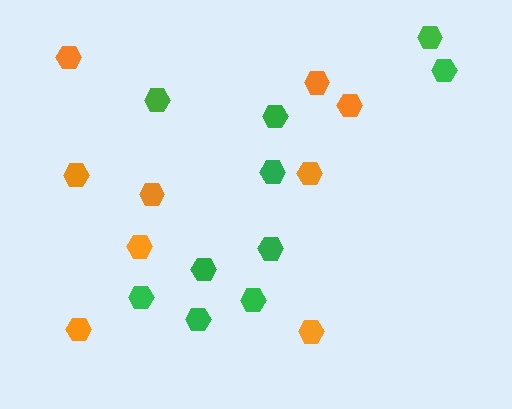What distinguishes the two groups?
There are 2 groups: one group of green hexagons (10) and one group of orange hexagons (9).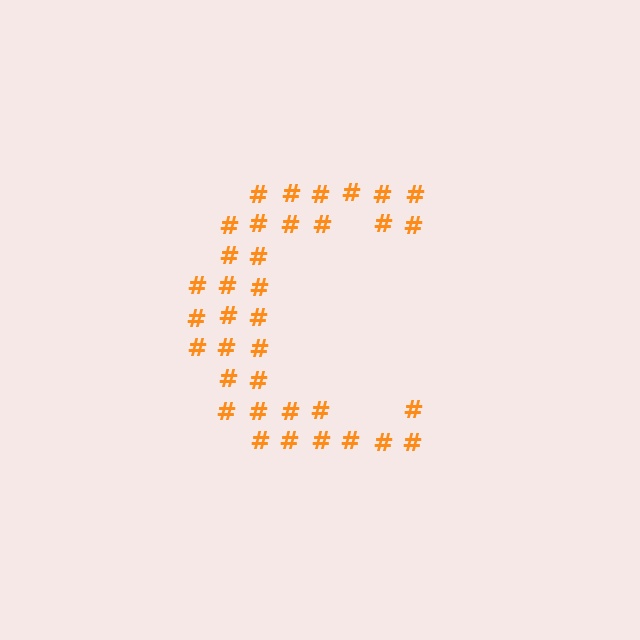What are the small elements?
The small elements are hash symbols.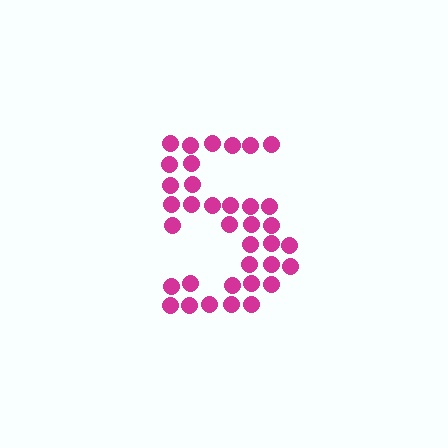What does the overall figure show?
The overall figure shows the digit 5.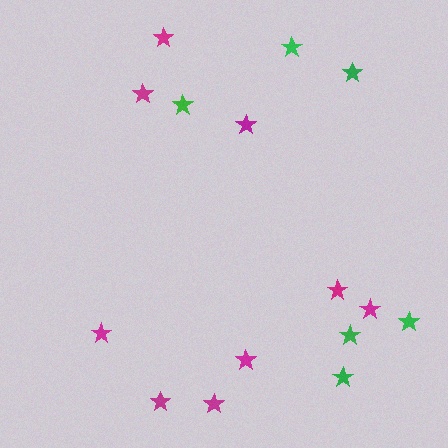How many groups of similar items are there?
There are 2 groups: one group of green stars (6) and one group of magenta stars (9).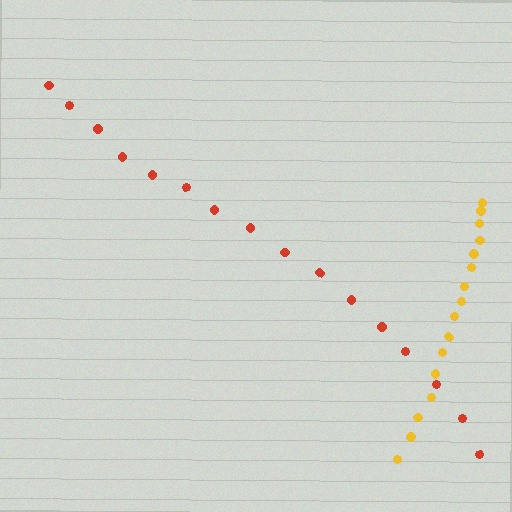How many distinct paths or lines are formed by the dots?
There are 2 distinct paths.